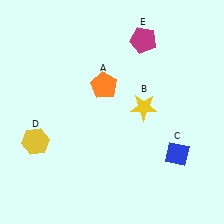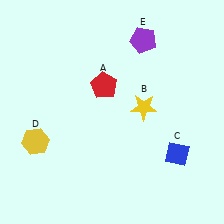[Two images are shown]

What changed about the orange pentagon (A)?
In Image 1, A is orange. In Image 2, it changed to red.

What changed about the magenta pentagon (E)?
In Image 1, E is magenta. In Image 2, it changed to purple.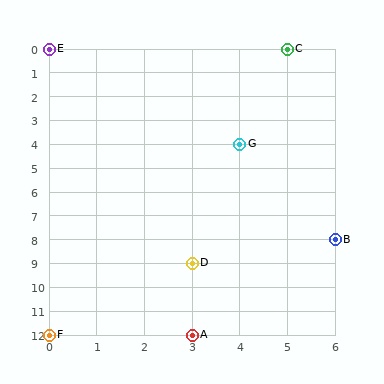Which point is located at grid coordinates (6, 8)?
Point B is at (6, 8).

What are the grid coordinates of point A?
Point A is at grid coordinates (3, 12).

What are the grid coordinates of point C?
Point C is at grid coordinates (5, 0).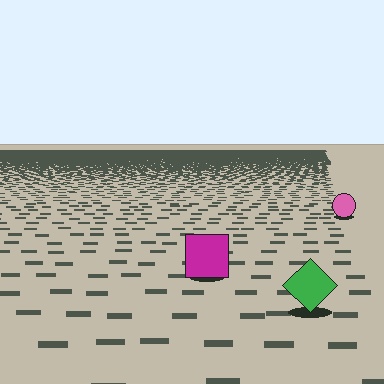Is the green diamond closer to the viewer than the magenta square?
Yes. The green diamond is closer — you can tell from the texture gradient: the ground texture is coarser near it.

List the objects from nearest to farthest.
From nearest to farthest: the green diamond, the magenta square, the pink circle.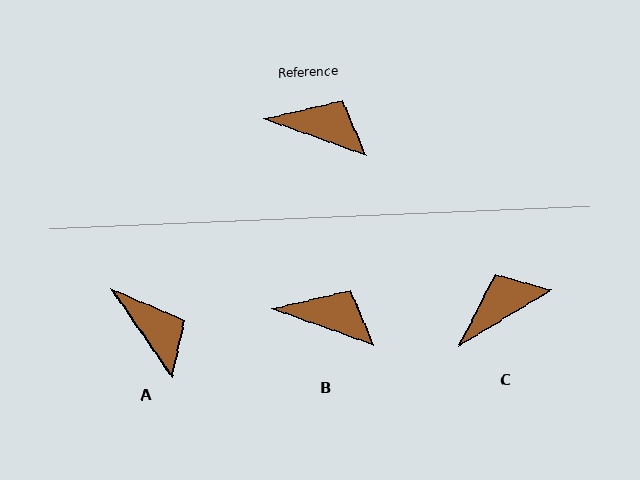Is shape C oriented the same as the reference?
No, it is off by about 51 degrees.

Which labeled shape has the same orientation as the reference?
B.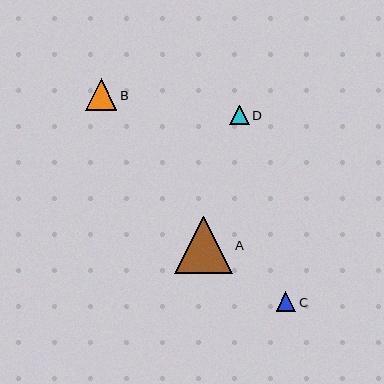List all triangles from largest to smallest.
From largest to smallest: A, B, C, D.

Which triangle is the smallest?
Triangle D is the smallest with a size of approximately 19 pixels.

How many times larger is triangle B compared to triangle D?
Triangle B is approximately 1.6 times the size of triangle D.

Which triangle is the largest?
Triangle A is the largest with a size of approximately 57 pixels.